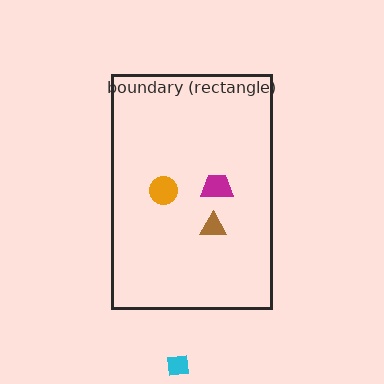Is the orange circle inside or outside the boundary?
Inside.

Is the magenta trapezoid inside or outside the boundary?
Inside.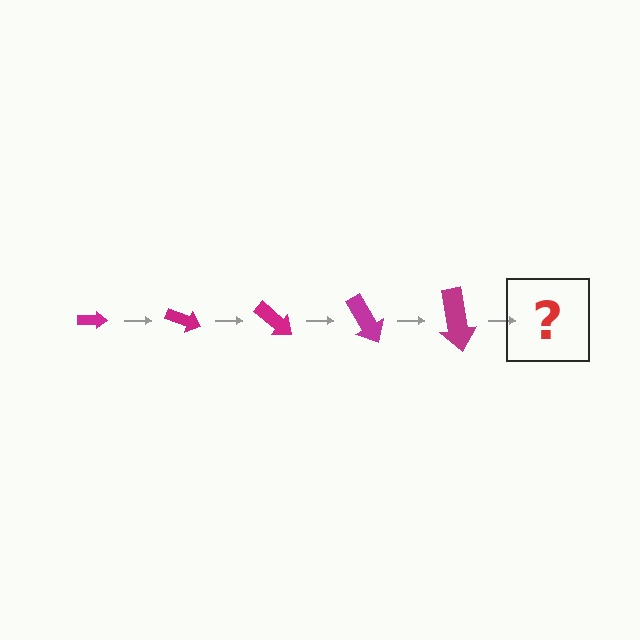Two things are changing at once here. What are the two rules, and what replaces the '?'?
The two rules are that the arrow grows larger each step and it rotates 20 degrees each step. The '?' should be an arrow, larger than the previous one and rotated 100 degrees from the start.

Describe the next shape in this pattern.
It should be an arrow, larger than the previous one and rotated 100 degrees from the start.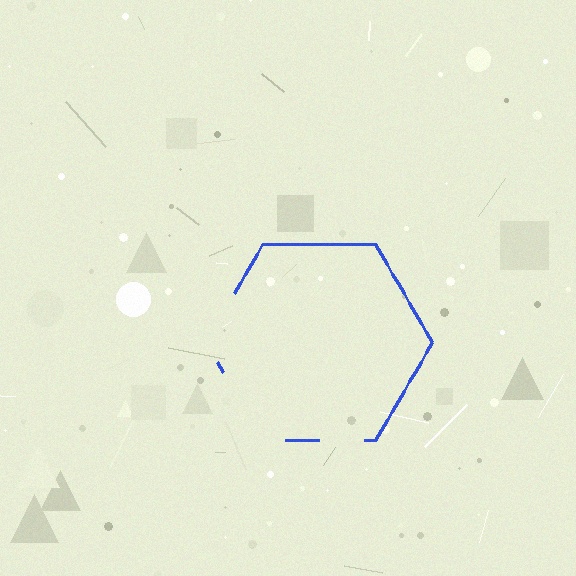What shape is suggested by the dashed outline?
The dashed outline suggests a hexagon.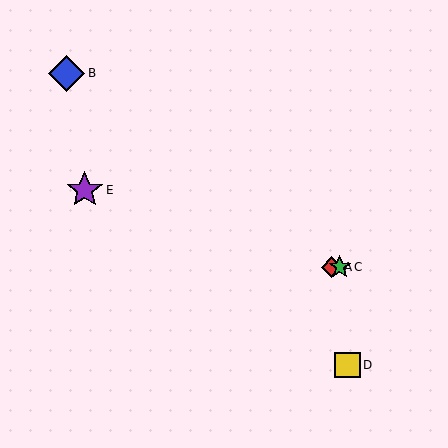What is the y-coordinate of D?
Object D is at y≈365.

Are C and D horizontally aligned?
No, C is at y≈267 and D is at y≈365.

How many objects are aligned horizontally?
2 objects (A, C) are aligned horizontally.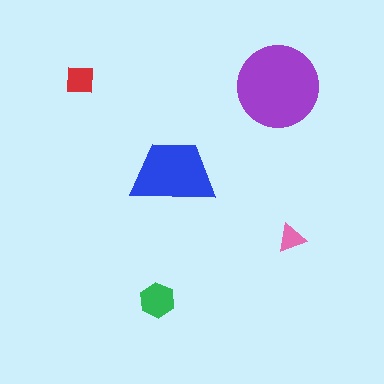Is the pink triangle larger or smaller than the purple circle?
Smaller.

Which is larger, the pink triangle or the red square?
The red square.